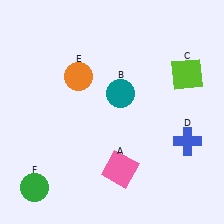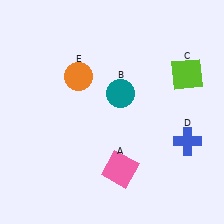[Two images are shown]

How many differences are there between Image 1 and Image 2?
There is 1 difference between the two images.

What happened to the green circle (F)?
The green circle (F) was removed in Image 2. It was in the bottom-left area of Image 1.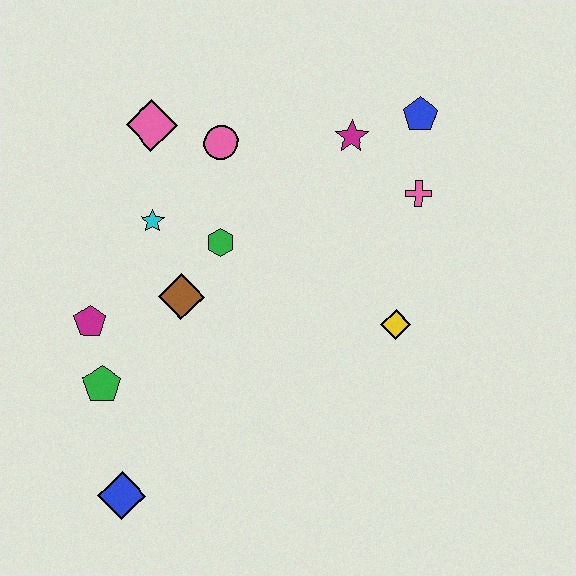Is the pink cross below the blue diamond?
No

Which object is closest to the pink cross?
The blue pentagon is closest to the pink cross.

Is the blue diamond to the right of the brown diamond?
No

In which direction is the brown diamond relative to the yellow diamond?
The brown diamond is to the left of the yellow diamond.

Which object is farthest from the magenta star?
The blue diamond is farthest from the magenta star.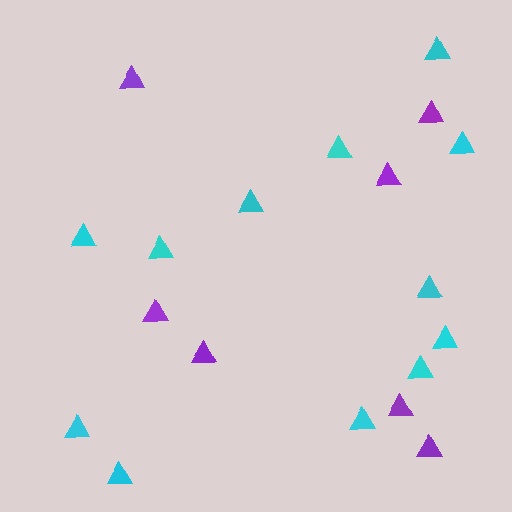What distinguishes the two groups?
There are 2 groups: one group of purple triangles (7) and one group of cyan triangles (12).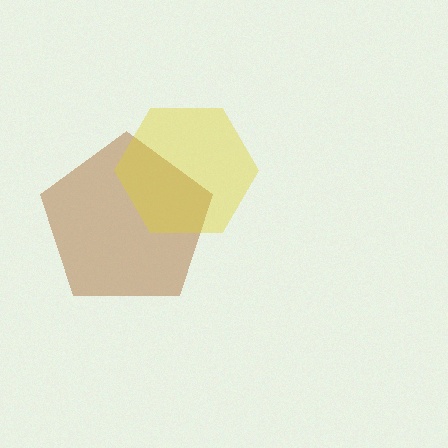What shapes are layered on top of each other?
The layered shapes are: a brown pentagon, a yellow hexagon.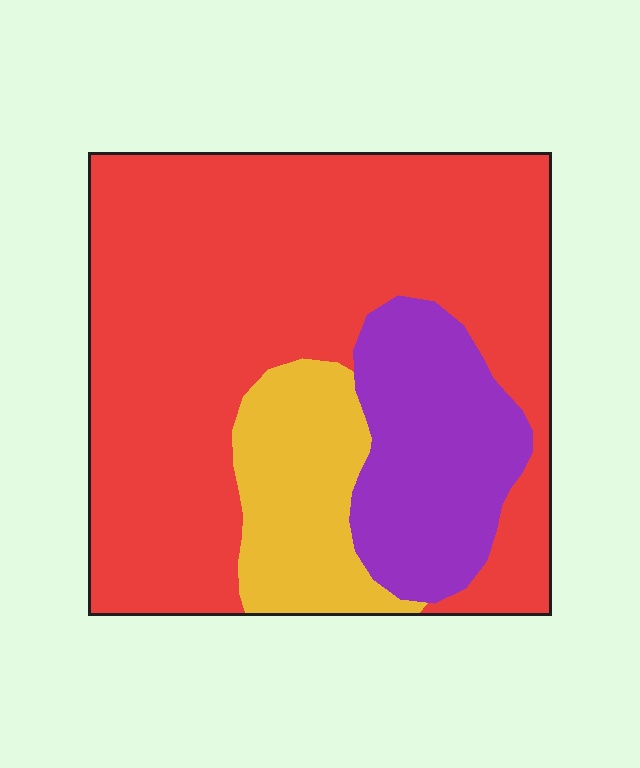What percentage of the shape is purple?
Purple covers about 20% of the shape.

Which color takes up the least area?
Yellow, at roughly 15%.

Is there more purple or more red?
Red.